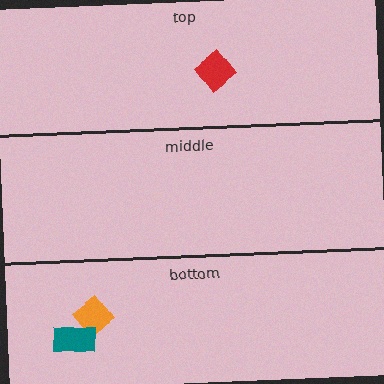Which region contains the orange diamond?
The bottom region.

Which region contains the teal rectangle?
The bottom region.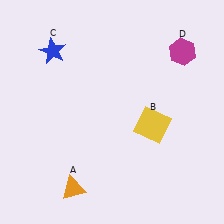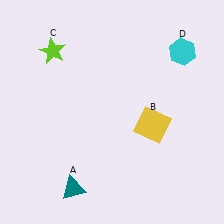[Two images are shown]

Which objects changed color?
A changed from orange to teal. C changed from blue to lime. D changed from magenta to cyan.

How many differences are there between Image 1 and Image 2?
There are 3 differences between the two images.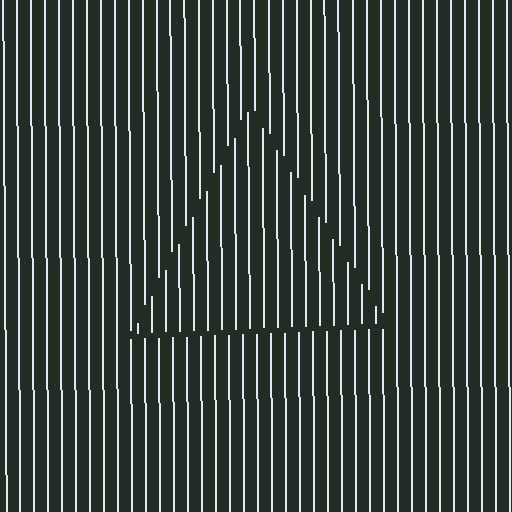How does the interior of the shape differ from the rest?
The interior of the shape contains the same grating, shifted by half a period — the contour is defined by the phase discontinuity where line-ends from the inner and outer gratings abut.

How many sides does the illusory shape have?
3 sides — the line-ends trace a triangle.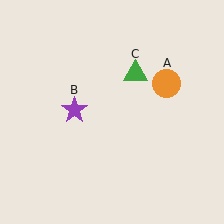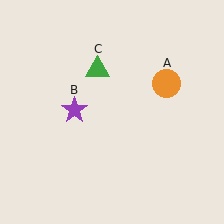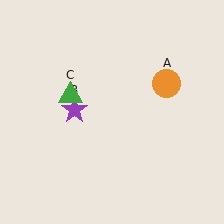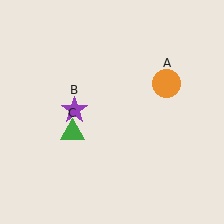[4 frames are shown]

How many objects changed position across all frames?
1 object changed position: green triangle (object C).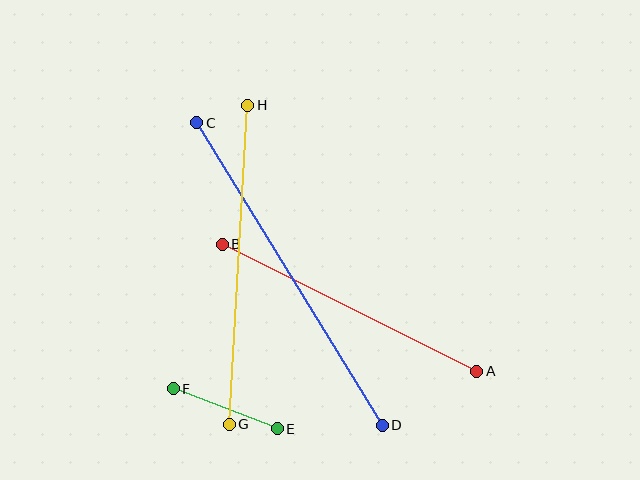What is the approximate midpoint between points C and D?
The midpoint is at approximately (289, 274) pixels.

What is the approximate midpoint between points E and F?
The midpoint is at approximately (225, 409) pixels.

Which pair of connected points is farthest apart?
Points C and D are farthest apart.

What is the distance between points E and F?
The distance is approximately 112 pixels.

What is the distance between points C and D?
The distance is approximately 355 pixels.